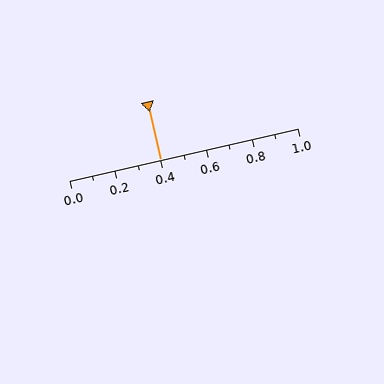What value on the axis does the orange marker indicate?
The marker indicates approximately 0.4.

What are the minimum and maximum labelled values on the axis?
The axis runs from 0.0 to 1.0.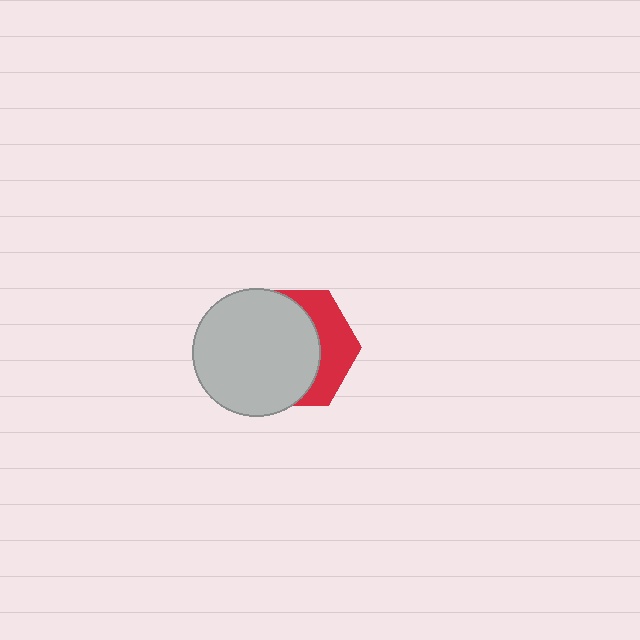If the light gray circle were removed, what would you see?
You would see the complete red hexagon.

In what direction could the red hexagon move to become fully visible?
The red hexagon could move right. That would shift it out from behind the light gray circle entirely.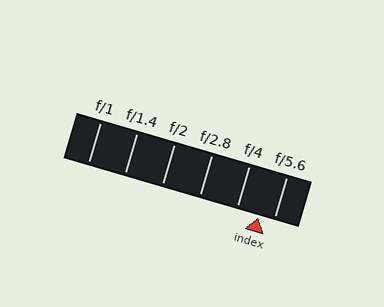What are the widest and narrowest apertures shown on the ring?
The widest aperture shown is f/1 and the narrowest is f/5.6.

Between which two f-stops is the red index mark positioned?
The index mark is between f/4 and f/5.6.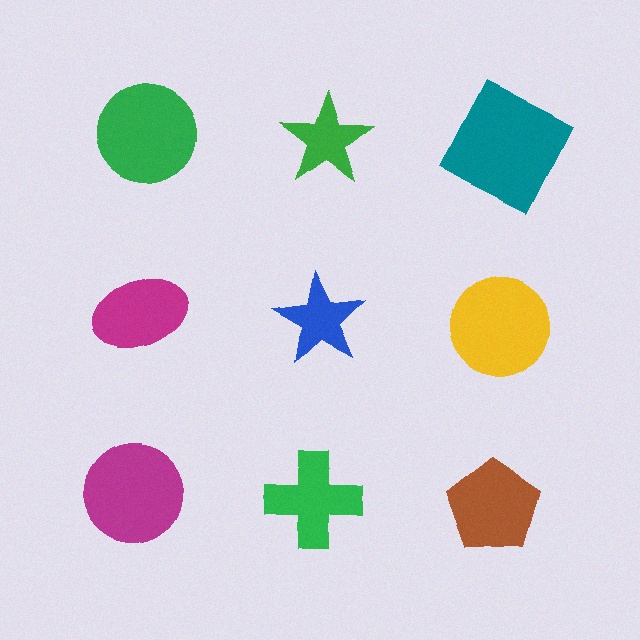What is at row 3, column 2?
A green cross.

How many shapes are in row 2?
3 shapes.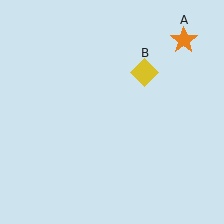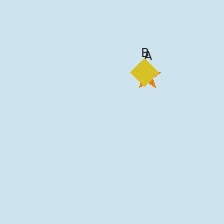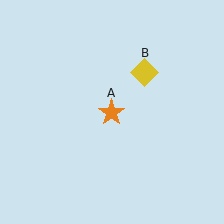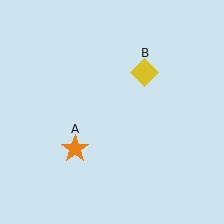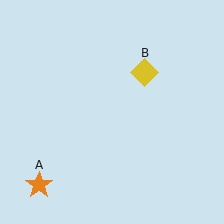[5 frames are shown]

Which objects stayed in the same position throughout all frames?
Yellow diamond (object B) remained stationary.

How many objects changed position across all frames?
1 object changed position: orange star (object A).